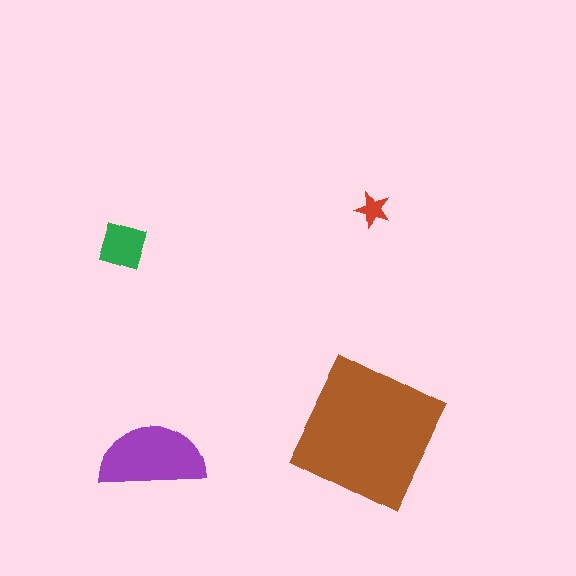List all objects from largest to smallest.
The brown square, the purple semicircle, the green diamond, the red star.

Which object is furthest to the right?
The red star is rightmost.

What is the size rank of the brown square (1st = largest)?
1st.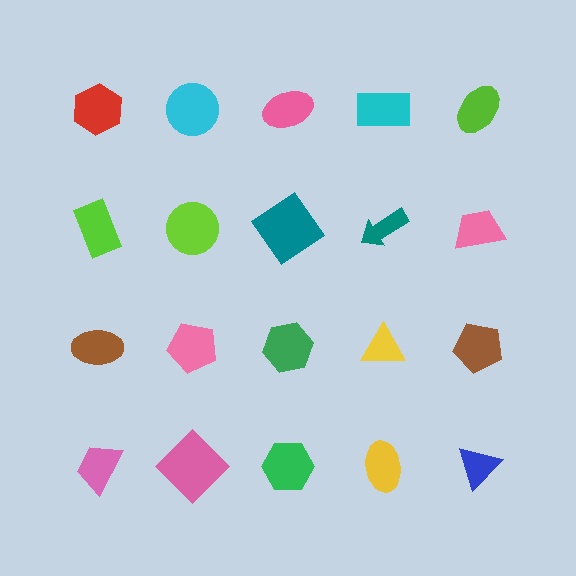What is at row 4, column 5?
A blue triangle.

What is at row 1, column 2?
A cyan circle.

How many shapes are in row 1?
5 shapes.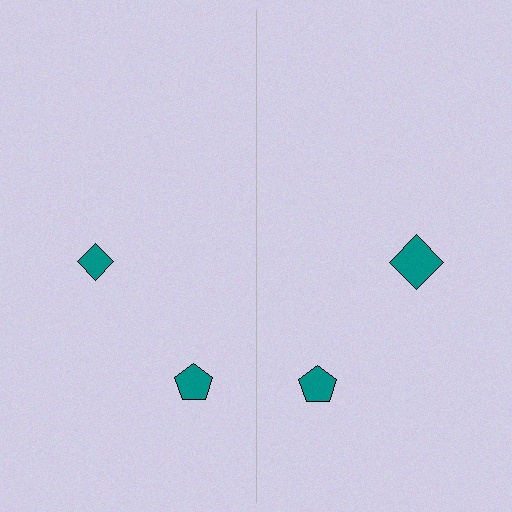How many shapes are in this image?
There are 4 shapes in this image.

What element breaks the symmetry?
The teal diamond on the right side has a different size than its mirror counterpart.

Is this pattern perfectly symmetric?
No, the pattern is not perfectly symmetric. The teal diamond on the right side has a different size than its mirror counterpart.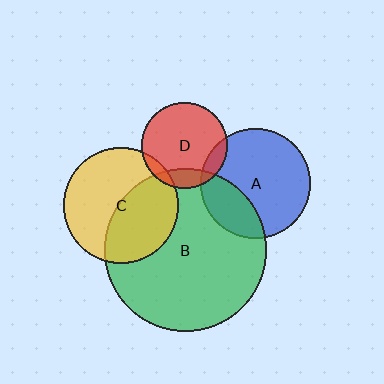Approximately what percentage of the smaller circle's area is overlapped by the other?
Approximately 10%.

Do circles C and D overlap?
Yes.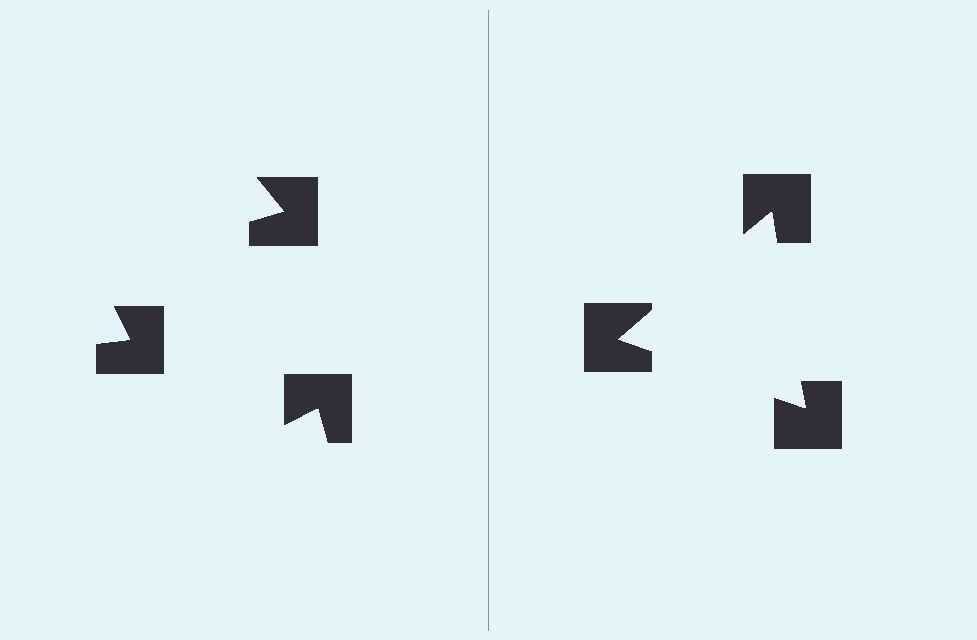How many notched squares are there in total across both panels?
6 — 3 on each side.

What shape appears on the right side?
An illusory triangle.